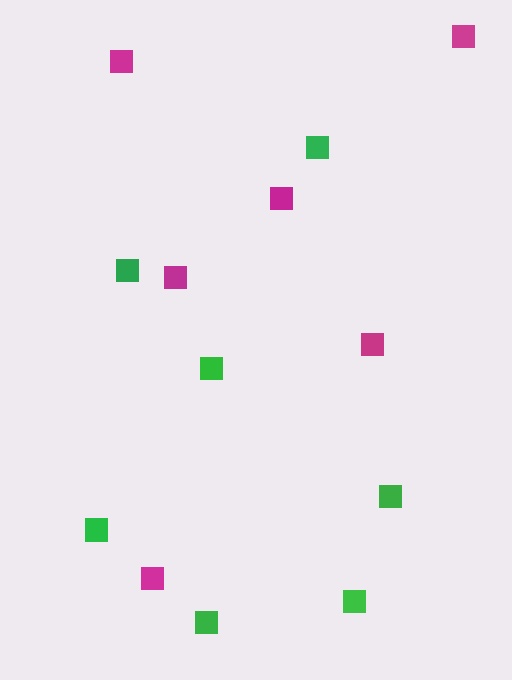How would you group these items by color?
There are 2 groups: one group of magenta squares (6) and one group of green squares (7).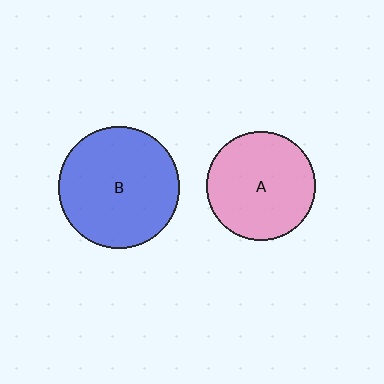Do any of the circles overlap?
No, none of the circles overlap.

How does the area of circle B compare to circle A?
Approximately 1.2 times.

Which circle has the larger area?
Circle B (blue).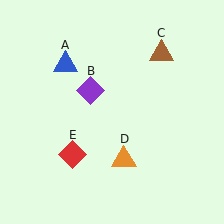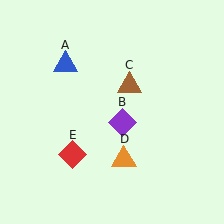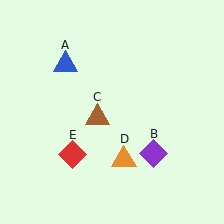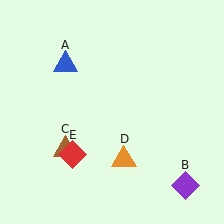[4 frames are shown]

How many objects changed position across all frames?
2 objects changed position: purple diamond (object B), brown triangle (object C).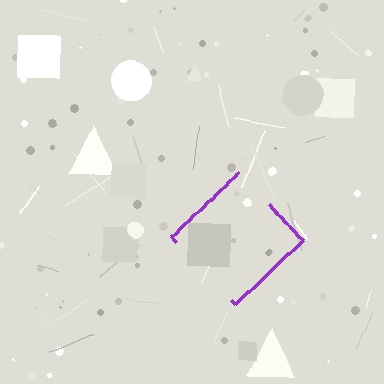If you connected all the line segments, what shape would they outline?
They would outline a diamond.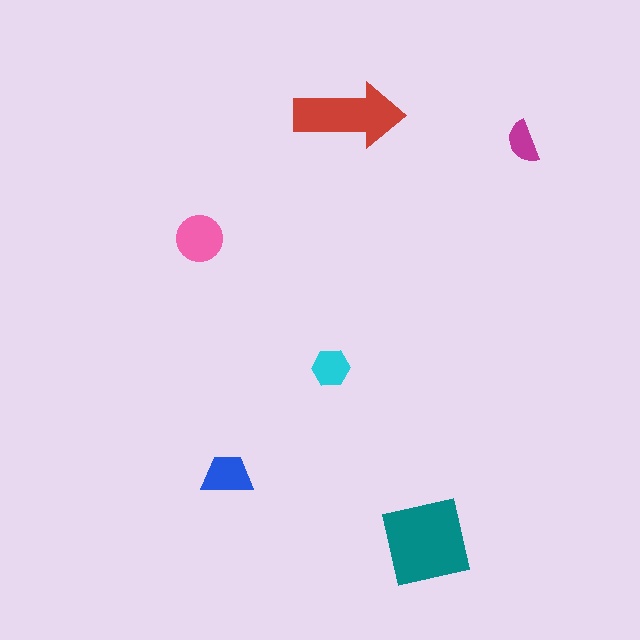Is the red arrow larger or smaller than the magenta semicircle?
Larger.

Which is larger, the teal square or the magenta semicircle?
The teal square.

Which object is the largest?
The teal square.